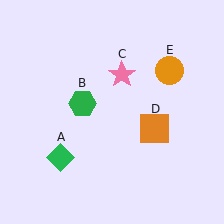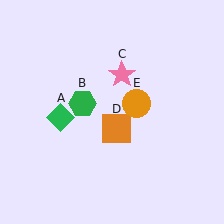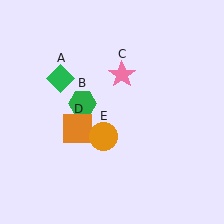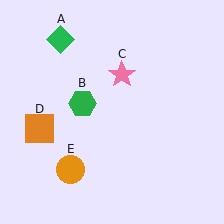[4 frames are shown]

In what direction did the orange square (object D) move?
The orange square (object D) moved left.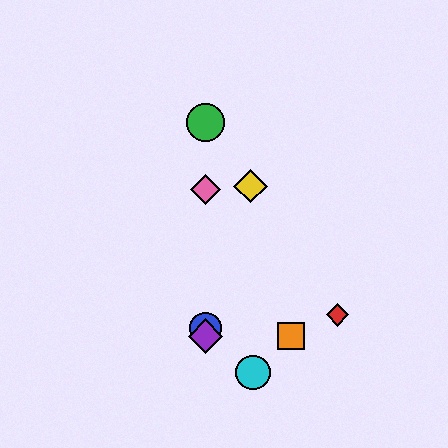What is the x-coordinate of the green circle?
The green circle is at x≈205.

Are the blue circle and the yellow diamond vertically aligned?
No, the blue circle is at x≈205 and the yellow diamond is at x≈251.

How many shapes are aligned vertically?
4 shapes (the blue circle, the green circle, the purple diamond, the pink diamond) are aligned vertically.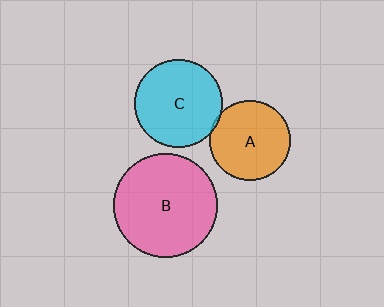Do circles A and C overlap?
Yes.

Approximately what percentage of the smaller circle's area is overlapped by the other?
Approximately 5%.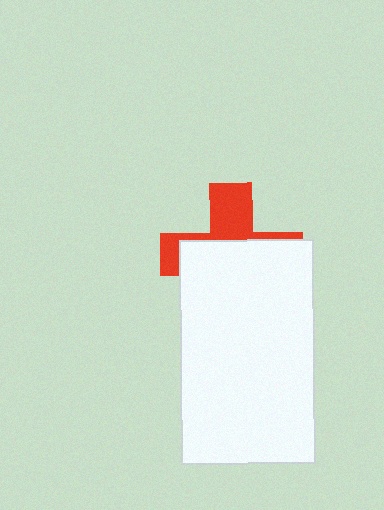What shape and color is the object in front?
The object in front is a white rectangle.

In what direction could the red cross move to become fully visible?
The red cross could move up. That would shift it out from behind the white rectangle entirely.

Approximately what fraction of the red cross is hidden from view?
Roughly 64% of the red cross is hidden behind the white rectangle.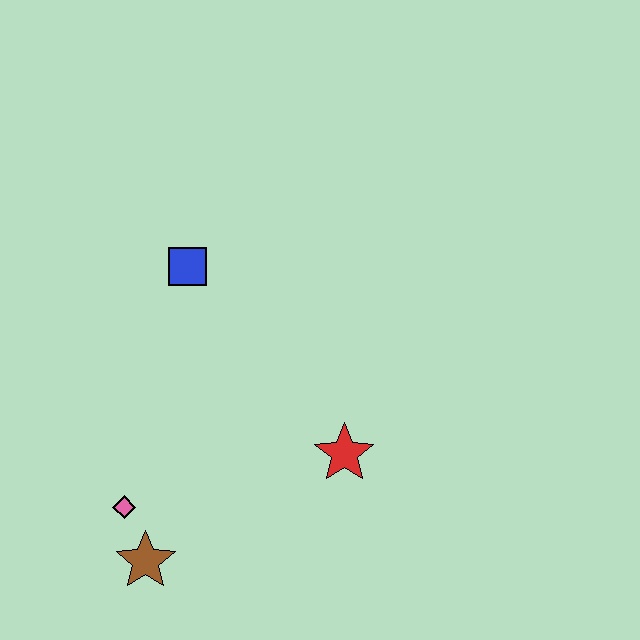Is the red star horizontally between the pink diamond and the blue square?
No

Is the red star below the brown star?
No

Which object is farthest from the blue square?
The brown star is farthest from the blue square.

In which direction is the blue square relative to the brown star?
The blue square is above the brown star.